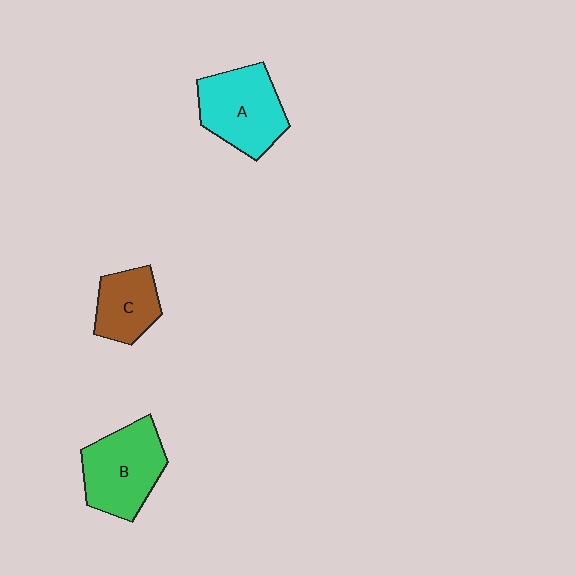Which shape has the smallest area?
Shape C (brown).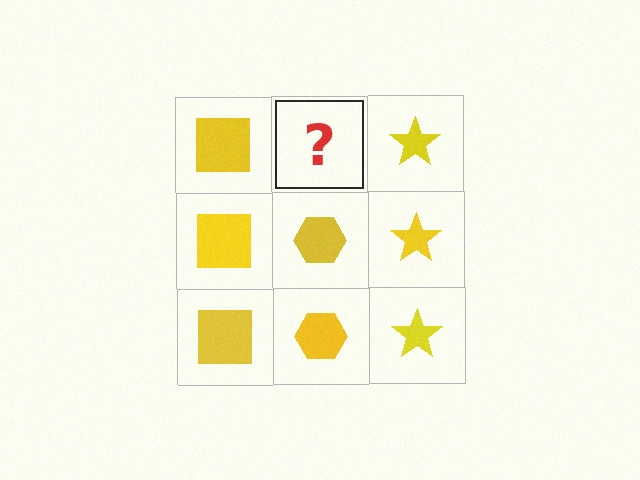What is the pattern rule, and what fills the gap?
The rule is that each column has a consistent shape. The gap should be filled with a yellow hexagon.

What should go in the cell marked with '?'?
The missing cell should contain a yellow hexagon.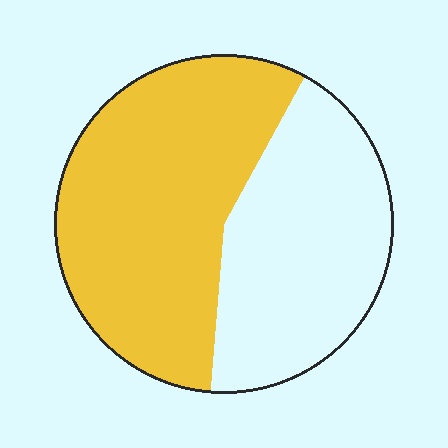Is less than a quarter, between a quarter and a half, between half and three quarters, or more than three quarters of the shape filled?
Between half and three quarters.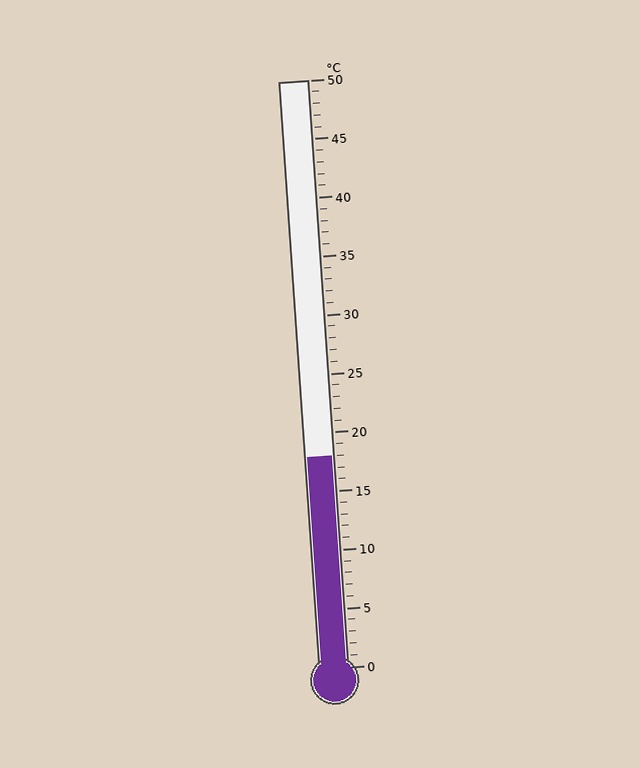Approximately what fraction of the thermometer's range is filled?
The thermometer is filled to approximately 35% of its range.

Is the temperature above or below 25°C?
The temperature is below 25°C.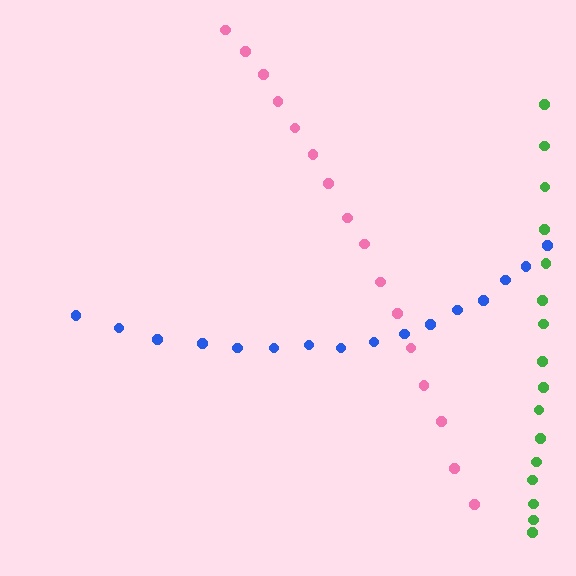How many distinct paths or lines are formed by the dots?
There are 3 distinct paths.